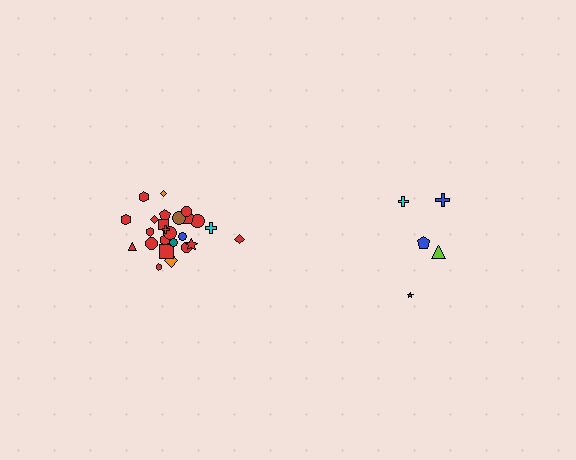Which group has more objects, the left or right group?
The left group.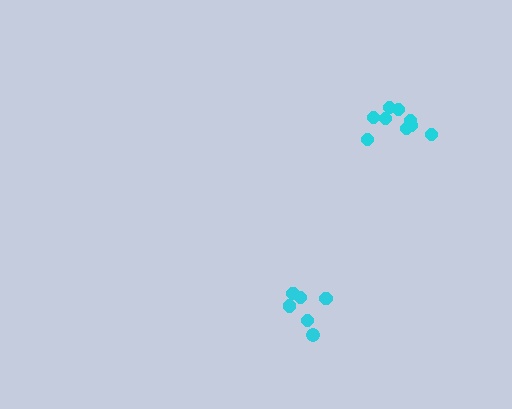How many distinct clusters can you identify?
There are 2 distinct clusters.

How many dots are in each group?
Group 1: 9 dots, Group 2: 6 dots (15 total).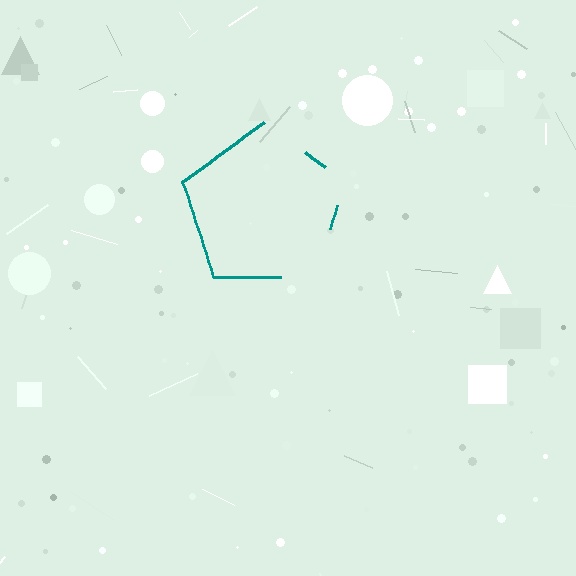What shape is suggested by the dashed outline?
The dashed outline suggests a pentagon.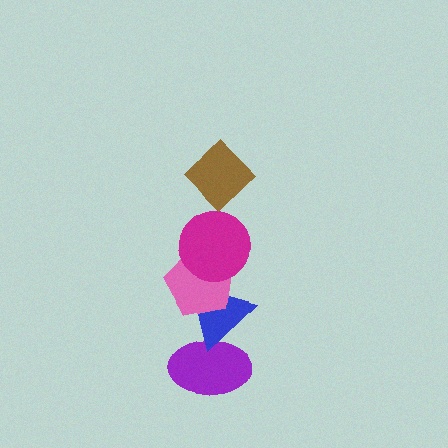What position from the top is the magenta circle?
The magenta circle is 2nd from the top.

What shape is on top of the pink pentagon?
The magenta circle is on top of the pink pentagon.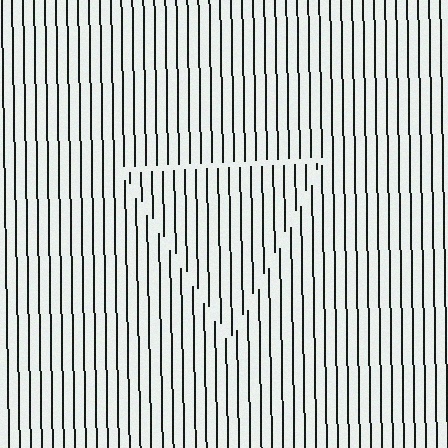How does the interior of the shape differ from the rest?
The interior of the shape contains the same grating, shifted by half a period — the contour is defined by the phase discontinuity where line-ends from the inner and outer gratings abut.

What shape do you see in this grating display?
An illusory triangle. The interior of the shape contains the same grating, shifted by half a period — the contour is defined by the phase discontinuity where line-ends from the inner and outer gratings abut.